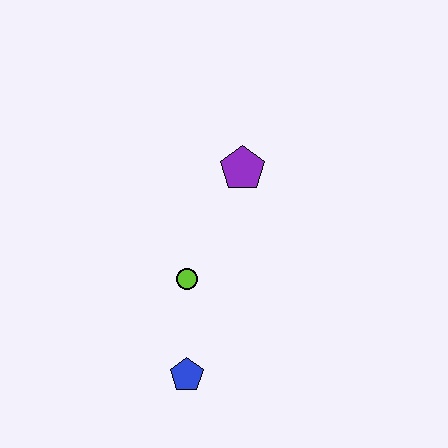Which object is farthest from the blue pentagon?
The purple pentagon is farthest from the blue pentagon.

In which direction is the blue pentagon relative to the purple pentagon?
The blue pentagon is below the purple pentagon.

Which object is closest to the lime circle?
The blue pentagon is closest to the lime circle.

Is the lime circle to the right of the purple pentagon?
No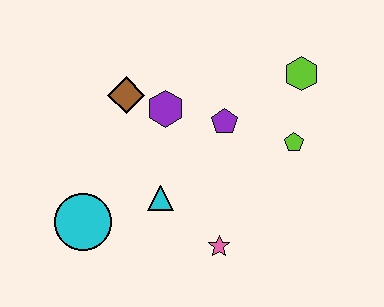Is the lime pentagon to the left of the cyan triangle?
No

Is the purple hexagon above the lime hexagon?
No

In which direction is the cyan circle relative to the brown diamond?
The cyan circle is below the brown diamond.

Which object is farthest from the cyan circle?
The lime hexagon is farthest from the cyan circle.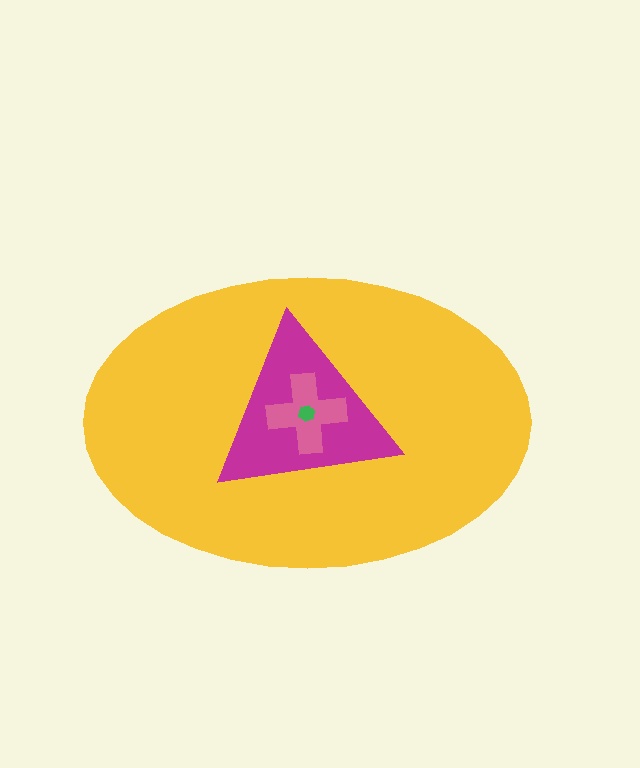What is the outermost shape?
The yellow ellipse.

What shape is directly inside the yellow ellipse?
The magenta triangle.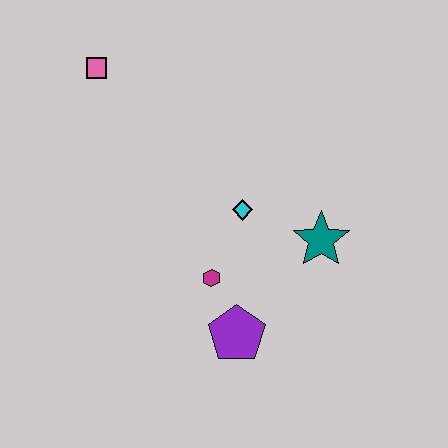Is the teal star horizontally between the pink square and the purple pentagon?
No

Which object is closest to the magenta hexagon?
The purple pentagon is closest to the magenta hexagon.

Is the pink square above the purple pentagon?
Yes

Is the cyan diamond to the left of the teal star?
Yes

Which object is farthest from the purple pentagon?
The pink square is farthest from the purple pentagon.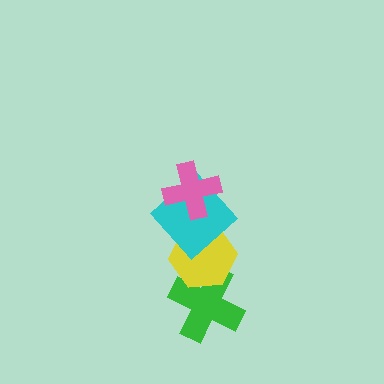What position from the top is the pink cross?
The pink cross is 1st from the top.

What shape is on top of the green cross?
The yellow hexagon is on top of the green cross.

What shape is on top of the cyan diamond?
The pink cross is on top of the cyan diamond.